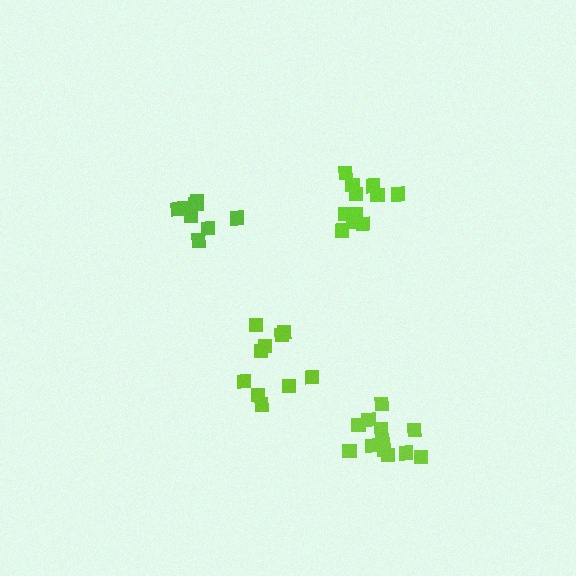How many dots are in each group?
Group 1: 11 dots, Group 2: 10 dots, Group 3: 13 dots, Group 4: 8 dots (42 total).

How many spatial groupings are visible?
There are 4 spatial groupings.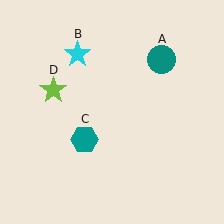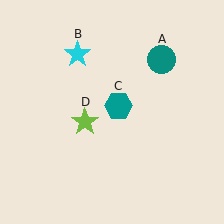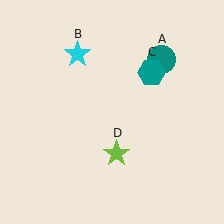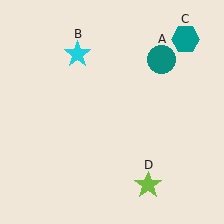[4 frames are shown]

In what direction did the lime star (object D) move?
The lime star (object D) moved down and to the right.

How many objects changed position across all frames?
2 objects changed position: teal hexagon (object C), lime star (object D).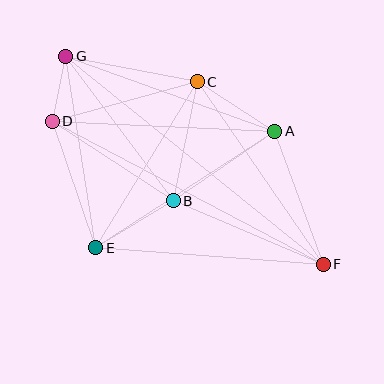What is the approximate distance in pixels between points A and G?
The distance between A and G is approximately 222 pixels.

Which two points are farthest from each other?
Points F and G are farthest from each other.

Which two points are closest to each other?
Points D and G are closest to each other.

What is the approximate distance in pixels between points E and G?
The distance between E and G is approximately 193 pixels.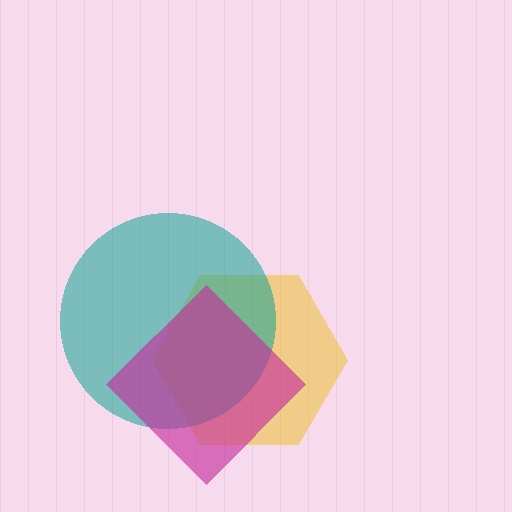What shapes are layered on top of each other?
The layered shapes are: a yellow hexagon, a teal circle, a magenta diamond.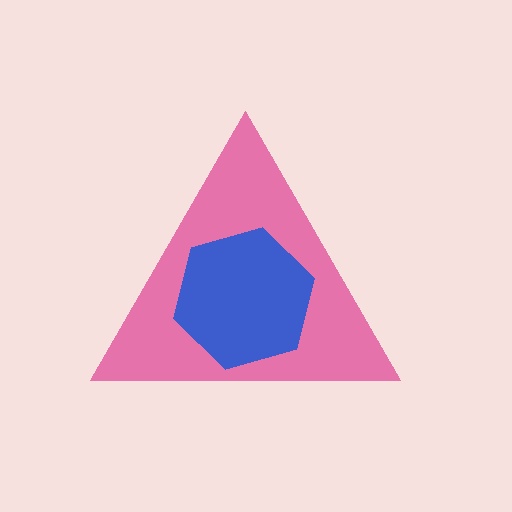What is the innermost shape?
The blue hexagon.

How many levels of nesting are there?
2.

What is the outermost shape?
The pink triangle.